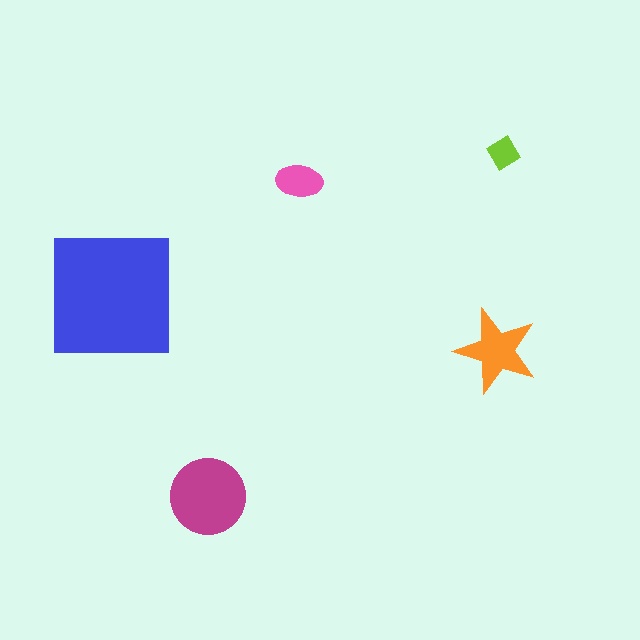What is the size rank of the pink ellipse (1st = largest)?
4th.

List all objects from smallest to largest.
The lime diamond, the pink ellipse, the orange star, the magenta circle, the blue square.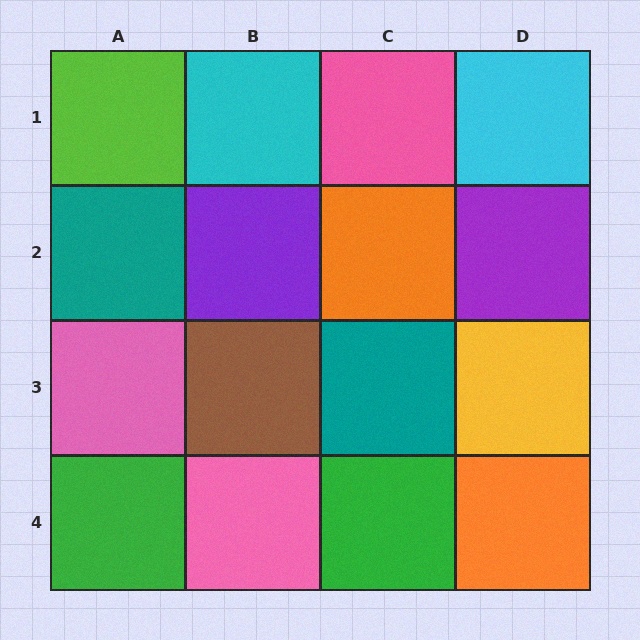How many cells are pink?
3 cells are pink.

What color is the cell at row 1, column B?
Cyan.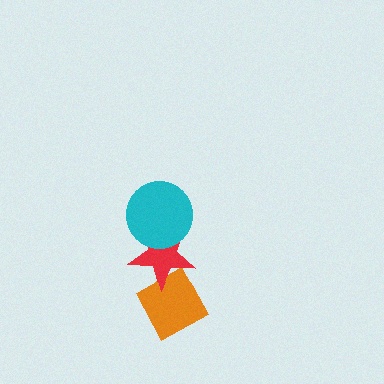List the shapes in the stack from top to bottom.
From top to bottom: the cyan circle, the red star, the orange diamond.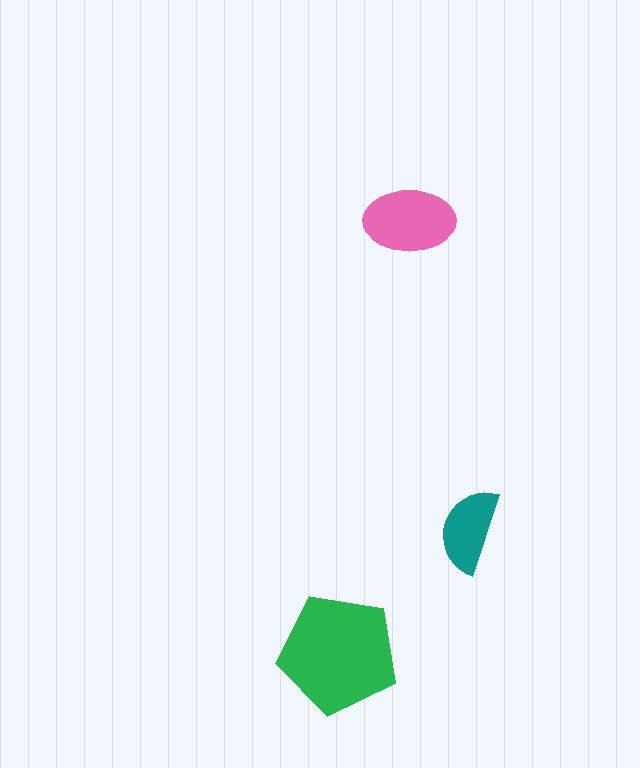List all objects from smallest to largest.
The teal semicircle, the pink ellipse, the green pentagon.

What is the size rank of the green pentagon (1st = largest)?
1st.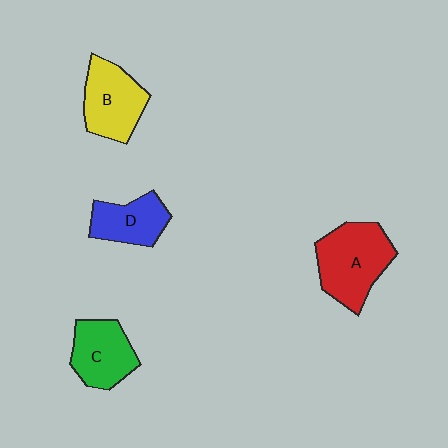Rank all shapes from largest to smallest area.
From largest to smallest: A (red), B (yellow), C (green), D (blue).